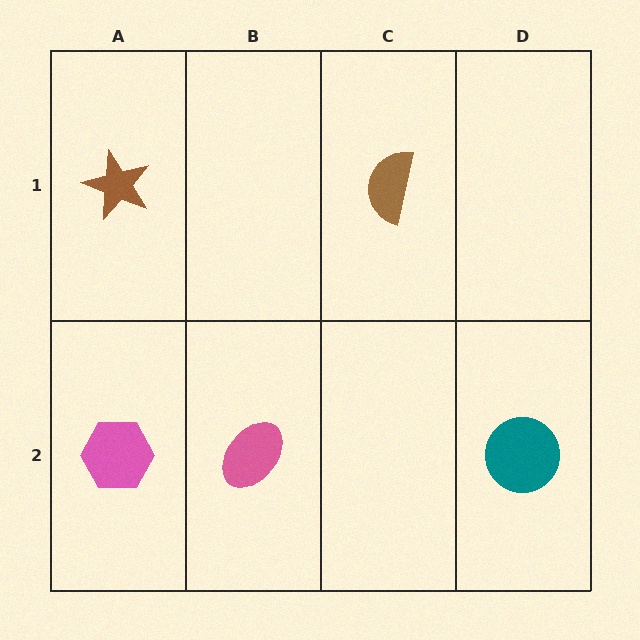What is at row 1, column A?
A brown star.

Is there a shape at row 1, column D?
No, that cell is empty.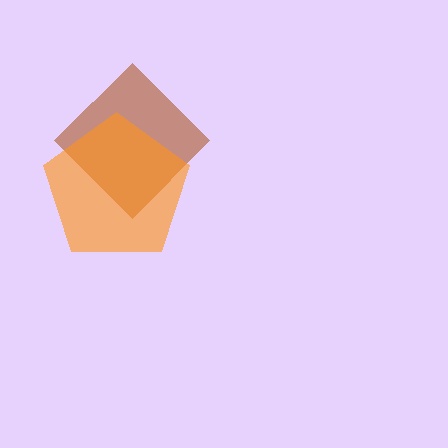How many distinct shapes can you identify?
There are 2 distinct shapes: a brown diamond, an orange pentagon.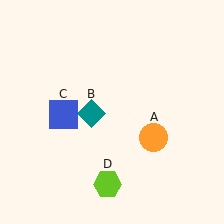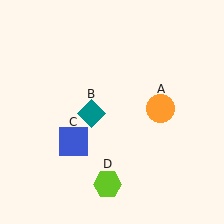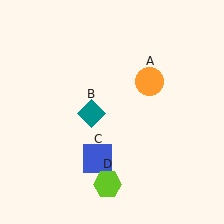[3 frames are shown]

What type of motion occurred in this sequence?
The orange circle (object A), blue square (object C) rotated counterclockwise around the center of the scene.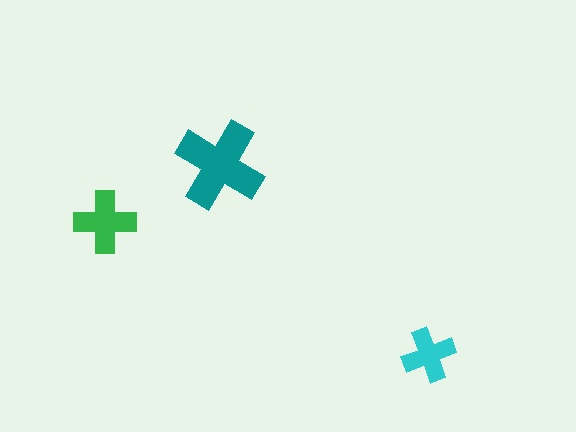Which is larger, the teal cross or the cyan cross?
The teal one.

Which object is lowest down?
The cyan cross is bottommost.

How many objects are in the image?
There are 3 objects in the image.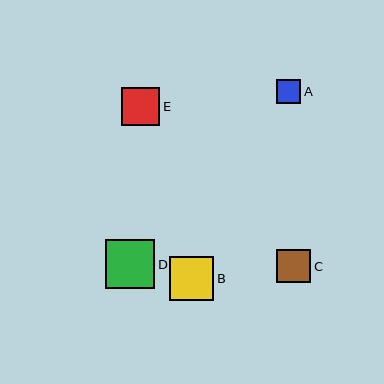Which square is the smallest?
Square A is the smallest with a size of approximately 24 pixels.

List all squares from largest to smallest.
From largest to smallest: D, B, E, C, A.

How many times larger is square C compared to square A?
Square C is approximately 1.4 times the size of square A.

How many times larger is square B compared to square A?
Square B is approximately 1.8 times the size of square A.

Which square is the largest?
Square D is the largest with a size of approximately 49 pixels.